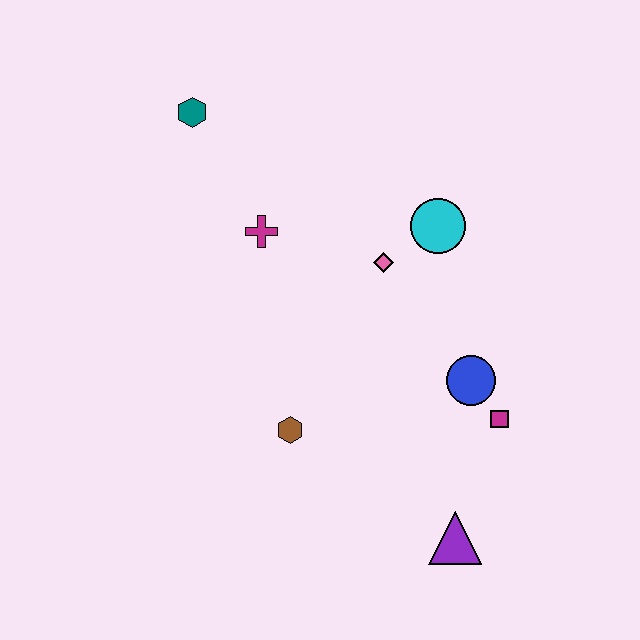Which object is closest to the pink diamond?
The cyan circle is closest to the pink diamond.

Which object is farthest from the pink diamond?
The purple triangle is farthest from the pink diamond.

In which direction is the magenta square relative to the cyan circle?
The magenta square is below the cyan circle.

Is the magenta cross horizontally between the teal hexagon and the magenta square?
Yes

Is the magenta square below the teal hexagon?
Yes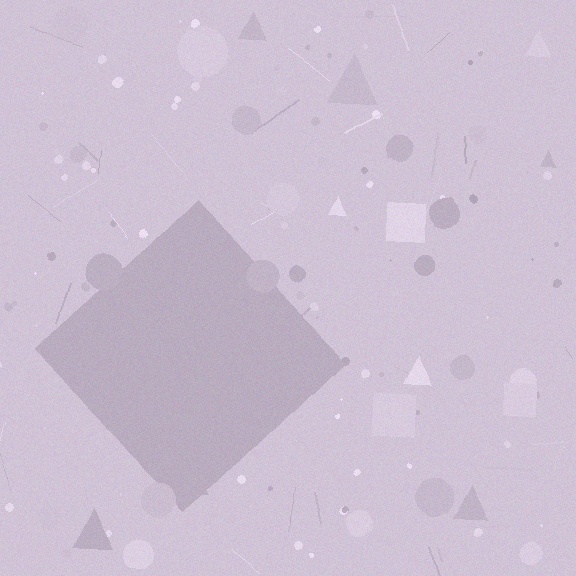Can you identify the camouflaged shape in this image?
The camouflaged shape is a diamond.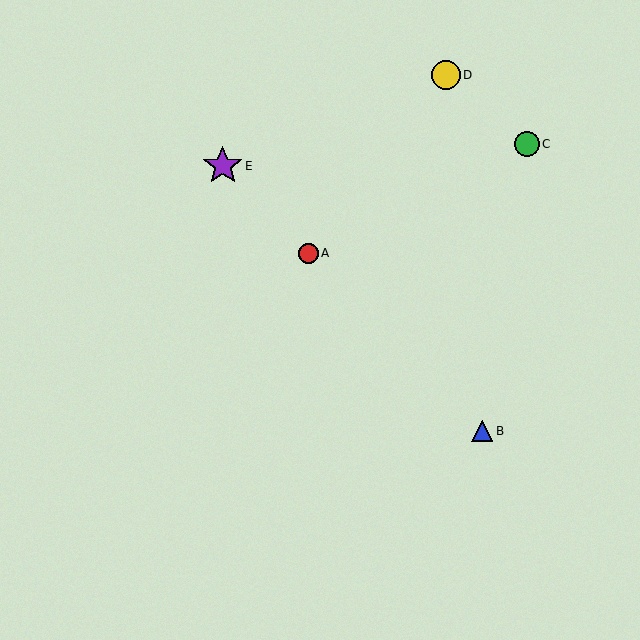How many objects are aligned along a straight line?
3 objects (A, B, E) are aligned along a straight line.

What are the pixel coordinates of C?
Object C is at (527, 144).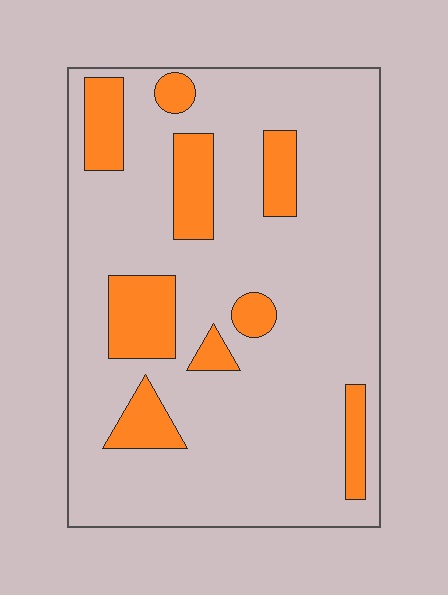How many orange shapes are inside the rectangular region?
9.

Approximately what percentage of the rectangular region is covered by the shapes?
Approximately 20%.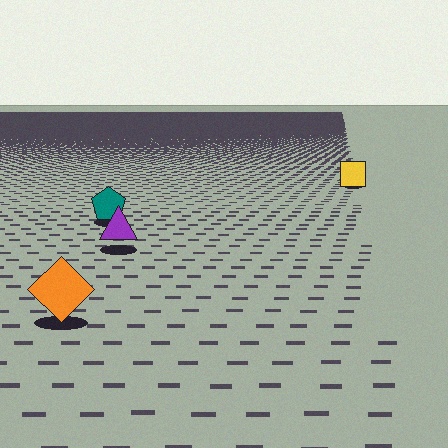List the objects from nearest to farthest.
From nearest to farthest: the orange diamond, the purple triangle, the teal pentagon, the yellow square.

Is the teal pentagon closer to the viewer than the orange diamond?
No. The orange diamond is closer — you can tell from the texture gradient: the ground texture is coarser near it.